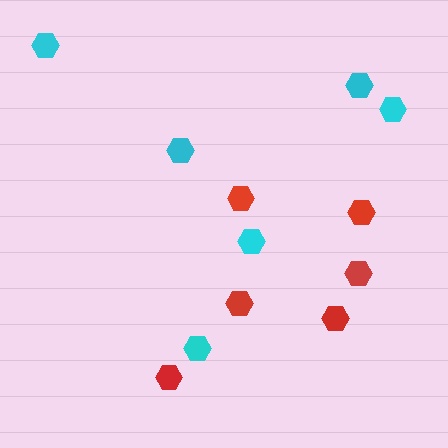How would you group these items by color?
There are 2 groups: one group of red hexagons (6) and one group of cyan hexagons (6).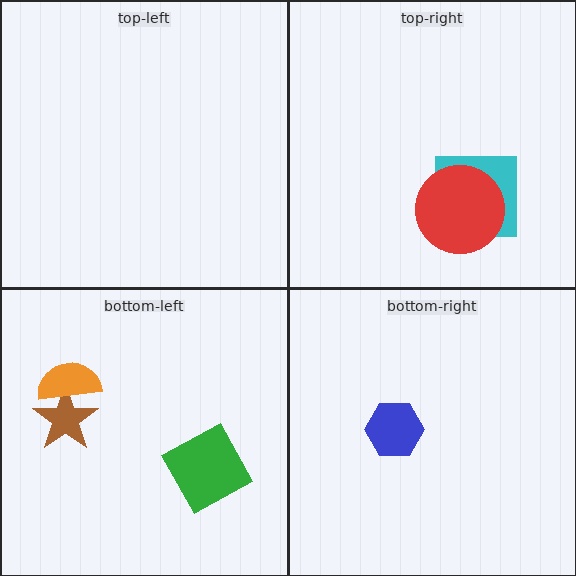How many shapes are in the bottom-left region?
3.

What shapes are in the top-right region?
The cyan square, the red circle.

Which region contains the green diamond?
The bottom-left region.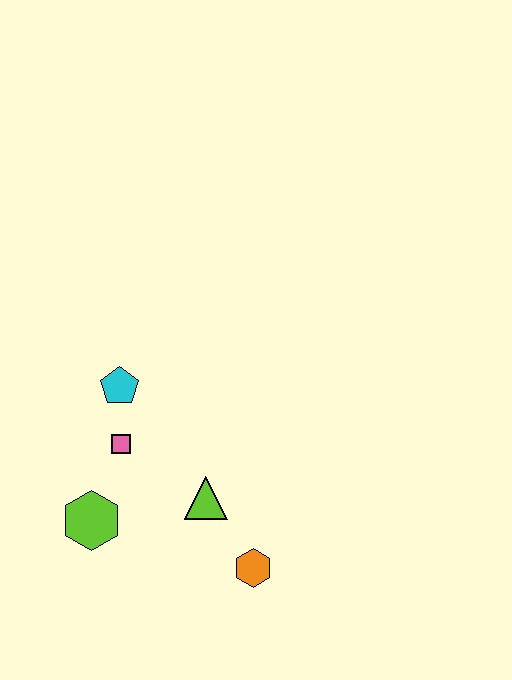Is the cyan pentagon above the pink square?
Yes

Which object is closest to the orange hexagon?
The lime triangle is closest to the orange hexagon.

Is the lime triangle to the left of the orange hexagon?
Yes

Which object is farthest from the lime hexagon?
The orange hexagon is farthest from the lime hexagon.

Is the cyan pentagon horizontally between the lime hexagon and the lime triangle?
Yes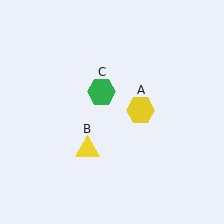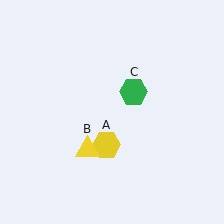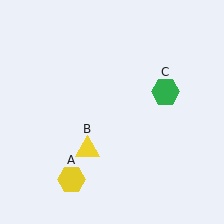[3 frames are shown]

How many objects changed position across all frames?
2 objects changed position: yellow hexagon (object A), green hexagon (object C).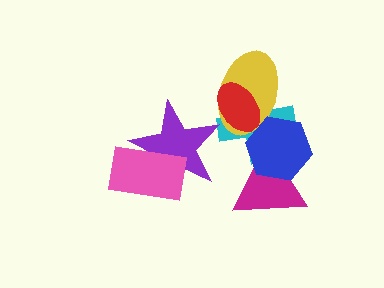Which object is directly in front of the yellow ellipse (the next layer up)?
The blue hexagon is directly in front of the yellow ellipse.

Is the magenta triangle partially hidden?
Yes, it is partially covered by another shape.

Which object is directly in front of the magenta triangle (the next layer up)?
The cyan cross is directly in front of the magenta triangle.